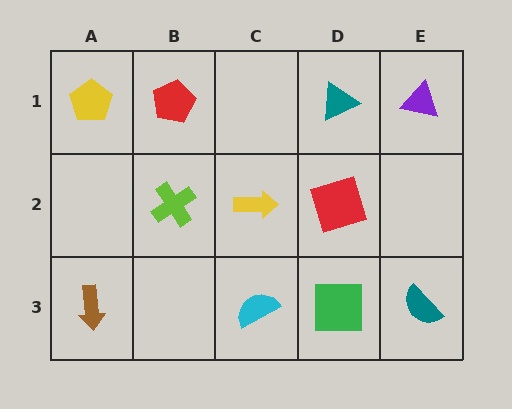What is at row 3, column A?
A brown arrow.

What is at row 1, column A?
A yellow pentagon.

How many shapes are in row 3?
4 shapes.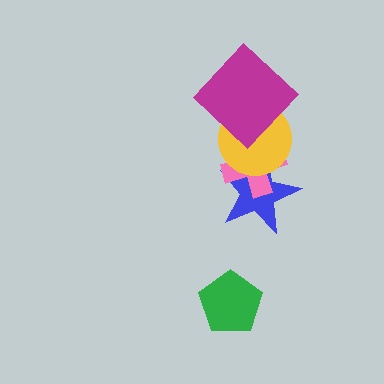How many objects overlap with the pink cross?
2 objects overlap with the pink cross.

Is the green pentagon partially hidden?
No, no other shape covers it.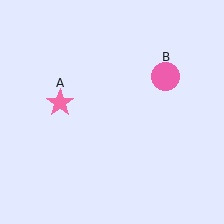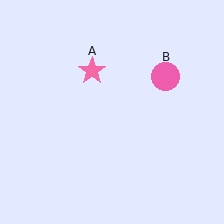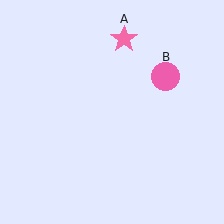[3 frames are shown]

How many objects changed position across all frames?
1 object changed position: pink star (object A).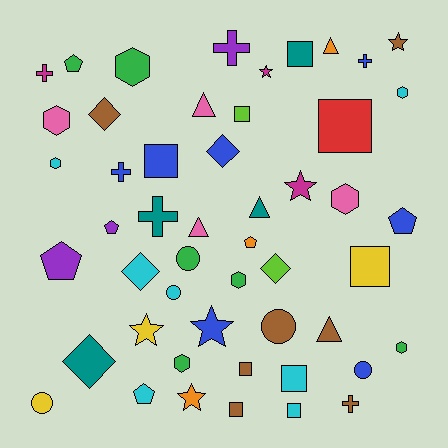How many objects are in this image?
There are 50 objects.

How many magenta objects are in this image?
There are 3 magenta objects.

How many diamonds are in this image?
There are 5 diamonds.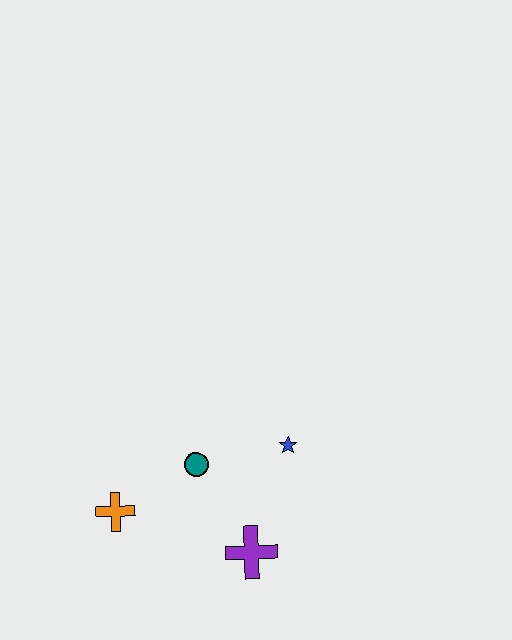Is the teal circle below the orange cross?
No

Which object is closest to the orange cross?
The teal circle is closest to the orange cross.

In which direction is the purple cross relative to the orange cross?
The purple cross is to the right of the orange cross.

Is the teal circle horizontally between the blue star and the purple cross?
No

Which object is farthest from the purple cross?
The orange cross is farthest from the purple cross.